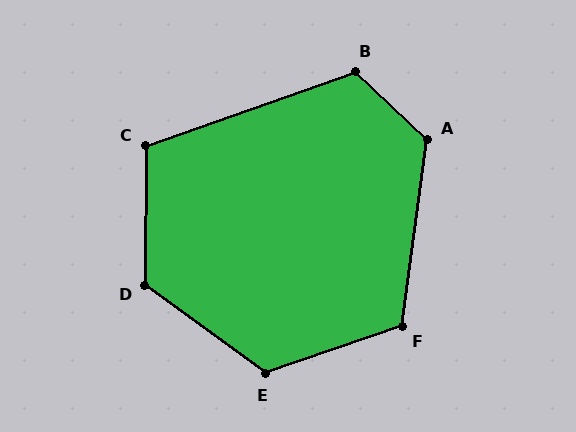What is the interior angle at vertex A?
Approximately 125 degrees (obtuse).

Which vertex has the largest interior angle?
D, at approximately 126 degrees.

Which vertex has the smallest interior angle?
C, at approximately 110 degrees.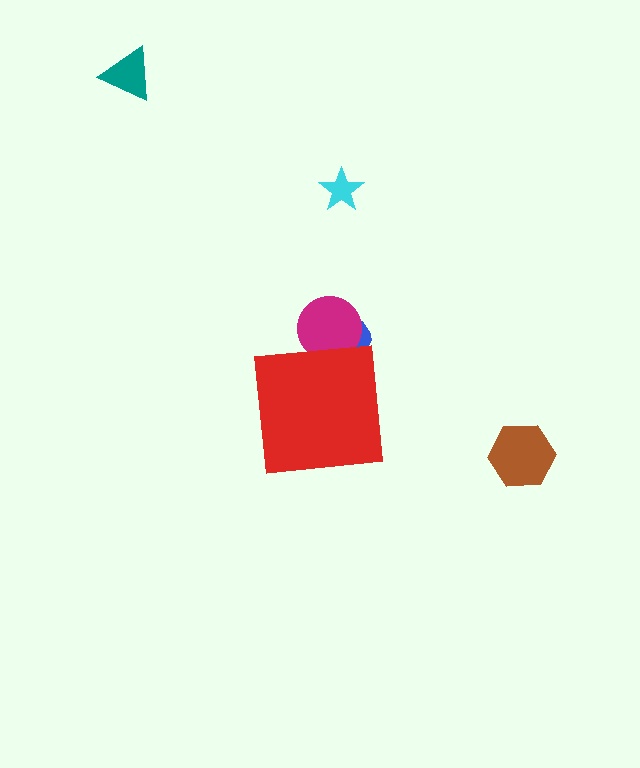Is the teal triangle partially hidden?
No, the teal triangle is fully visible.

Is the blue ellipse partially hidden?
Yes, the blue ellipse is partially hidden behind the red square.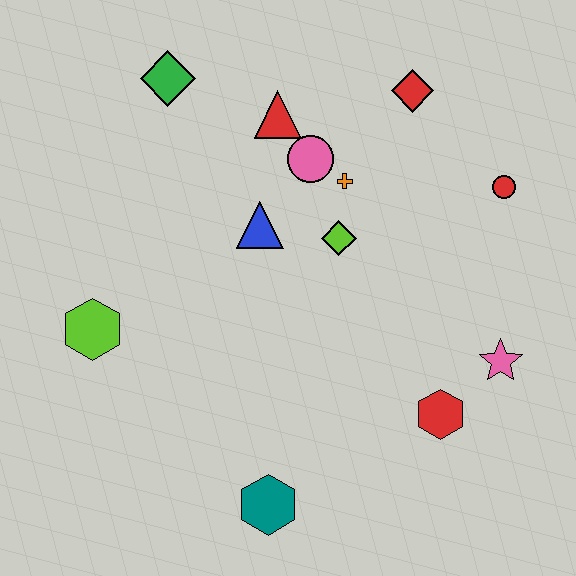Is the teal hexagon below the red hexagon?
Yes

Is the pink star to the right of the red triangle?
Yes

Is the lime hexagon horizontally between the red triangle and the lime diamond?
No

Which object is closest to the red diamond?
The orange cross is closest to the red diamond.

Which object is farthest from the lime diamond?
The teal hexagon is farthest from the lime diamond.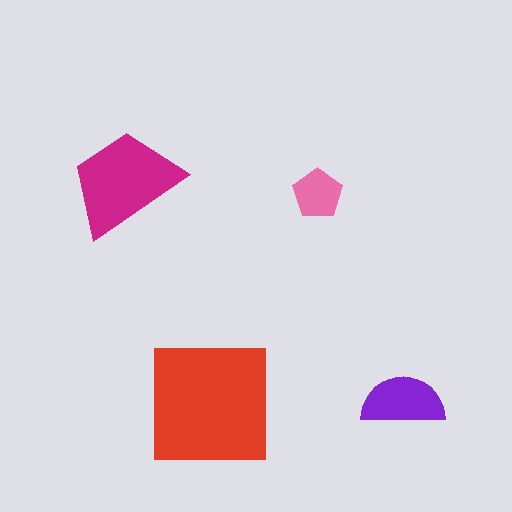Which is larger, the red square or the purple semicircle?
The red square.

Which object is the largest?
The red square.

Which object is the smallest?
The pink pentagon.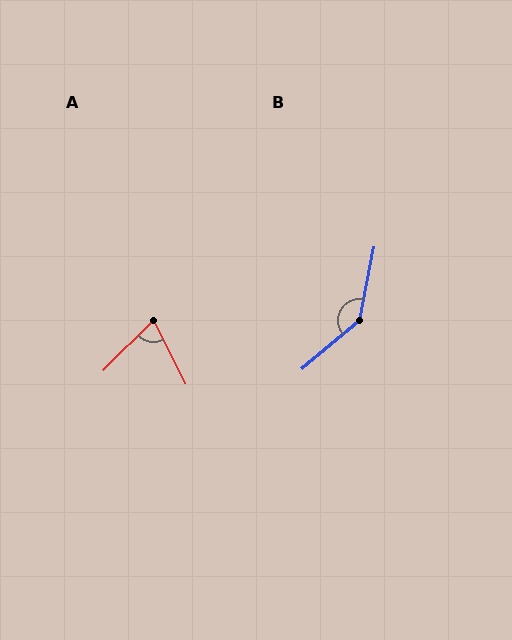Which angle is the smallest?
A, at approximately 71 degrees.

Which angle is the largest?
B, at approximately 142 degrees.